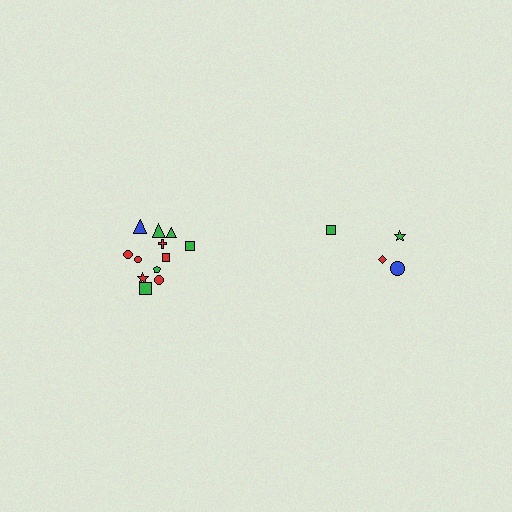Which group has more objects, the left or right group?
The left group.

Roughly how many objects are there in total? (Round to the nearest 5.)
Roughly 15 objects in total.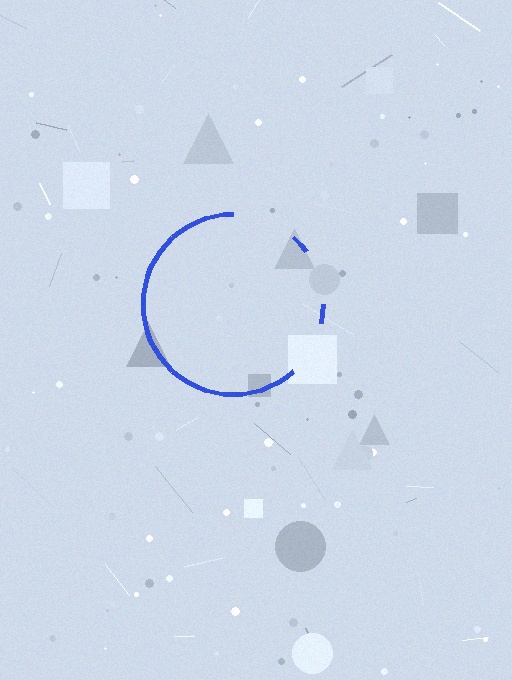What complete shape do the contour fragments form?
The contour fragments form a circle.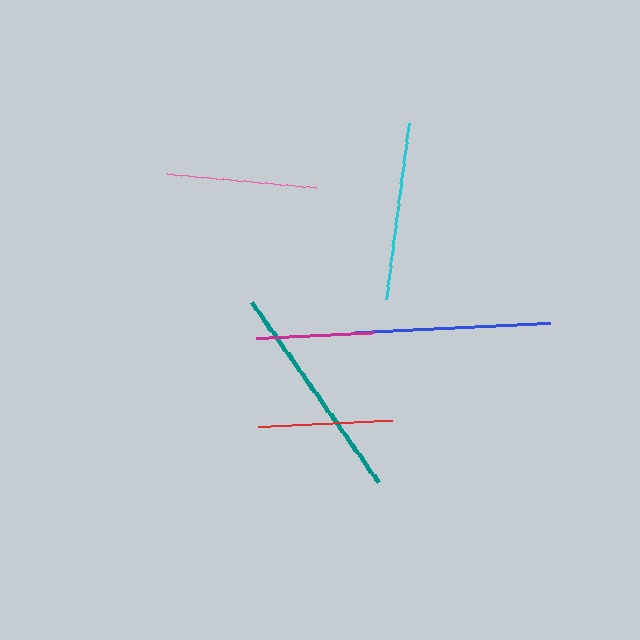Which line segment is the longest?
The teal line is the longest at approximately 221 pixels.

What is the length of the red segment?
The red segment is approximately 134 pixels long.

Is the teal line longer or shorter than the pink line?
The teal line is longer than the pink line.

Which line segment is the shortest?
The magenta line is the shortest at approximately 118 pixels.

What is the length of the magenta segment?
The magenta segment is approximately 118 pixels long.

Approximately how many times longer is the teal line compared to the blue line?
The teal line is approximately 1.1 times the length of the blue line.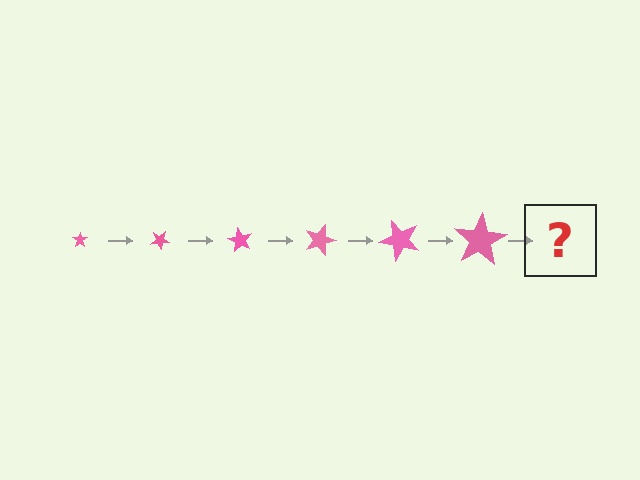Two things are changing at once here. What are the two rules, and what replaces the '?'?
The two rules are that the star grows larger each step and it rotates 30 degrees each step. The '?' should be a star, larger than the previous one and rotated 180 degrees from the start.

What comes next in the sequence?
The next element should be a star, larger than the previous one and rotated 180 degrees from the start.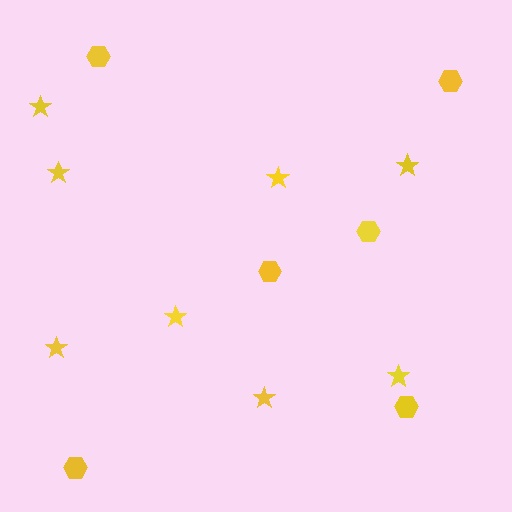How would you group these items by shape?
There are 2 groups: one group of hexagons (6) and one group of stars (8).